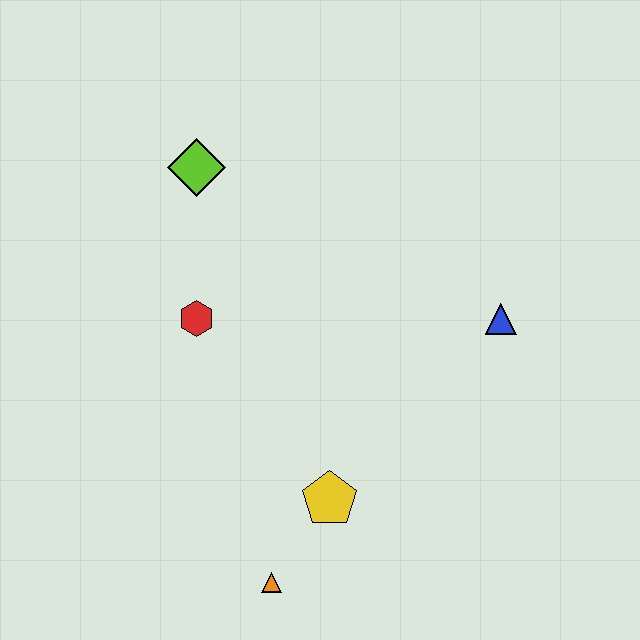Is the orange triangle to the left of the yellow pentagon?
Yes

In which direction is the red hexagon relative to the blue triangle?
The red hexagon is to the left of the blue triangle.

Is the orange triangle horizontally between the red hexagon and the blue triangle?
Yes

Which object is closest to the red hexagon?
The lime diamond is closest to the red hexagon.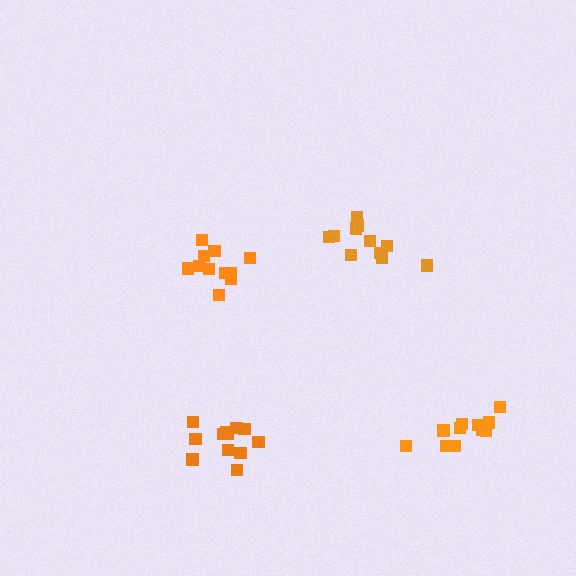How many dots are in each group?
Group 1: 12 dots, Group 2: 11 dots, Group 3: 11 dots, Group 4: 12 dots (46 total).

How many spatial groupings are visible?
There are 4 spatial groupings.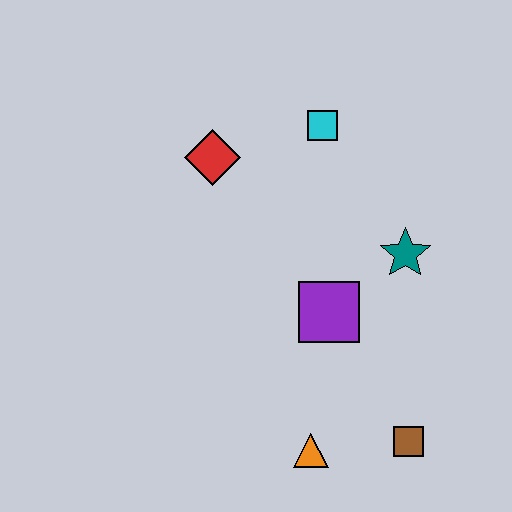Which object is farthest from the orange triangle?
The cyan square is farthest from the orange triangle.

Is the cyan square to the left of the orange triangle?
No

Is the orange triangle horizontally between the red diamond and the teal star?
Yes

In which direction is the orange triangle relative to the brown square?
The orange triangle is to the left of the brown square.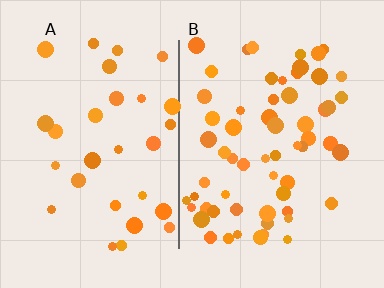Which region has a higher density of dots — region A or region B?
B (the right).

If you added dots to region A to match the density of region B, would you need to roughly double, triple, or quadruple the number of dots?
Approximately double.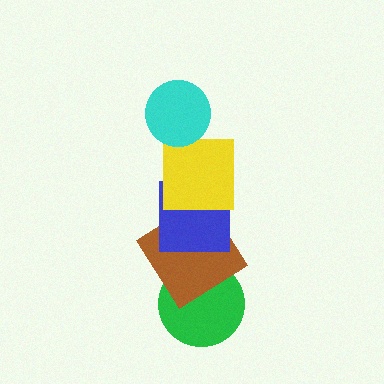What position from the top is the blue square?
The blue square is 3rd from the top.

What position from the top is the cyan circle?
The cyan circle is 1st from the top.